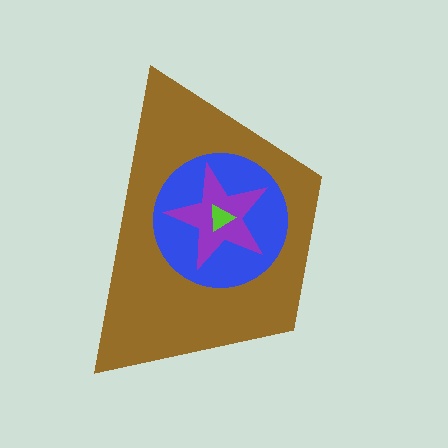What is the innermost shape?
The lime triangle.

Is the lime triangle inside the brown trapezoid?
Yes.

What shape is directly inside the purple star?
The lime triangle.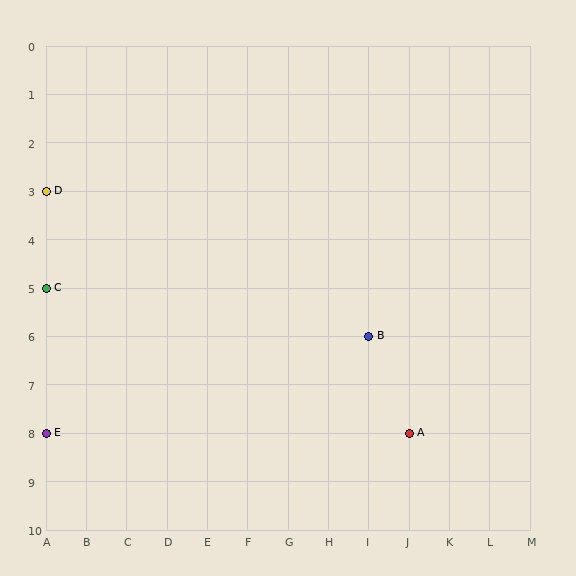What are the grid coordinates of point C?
Point C is at grid coordinates (A, 5).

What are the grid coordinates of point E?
Point E is at grid coordinates (A, 8).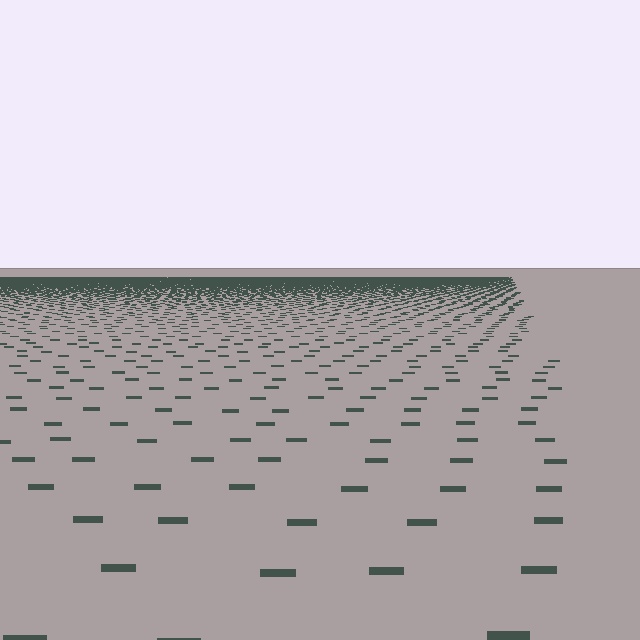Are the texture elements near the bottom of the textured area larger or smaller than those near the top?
Larger. Near the bottom, elements are closer to the viewer and appear at a bigger on-screen size.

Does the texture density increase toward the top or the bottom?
Density increases toward the top.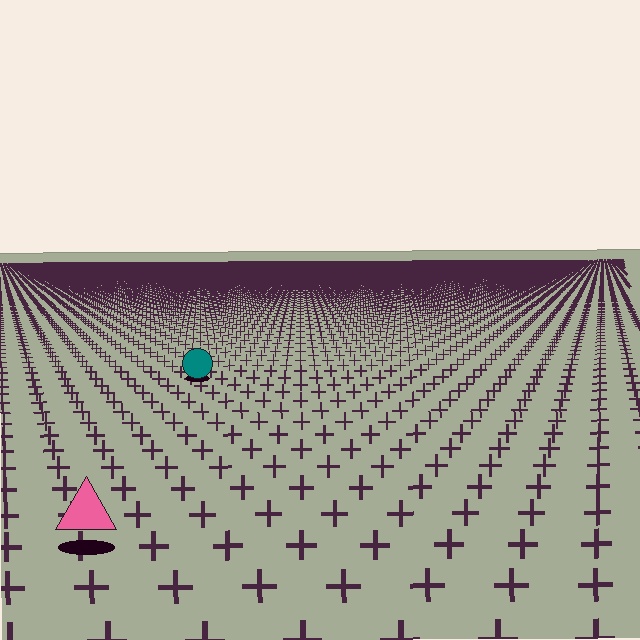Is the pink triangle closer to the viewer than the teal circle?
Yes. The pink triangle is closer — you can tell from the texture gradient: the ground texture is coarser near it.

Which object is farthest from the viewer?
The teal circle is farthest from the viewer. It appears smaller and the ground texture around it is denser.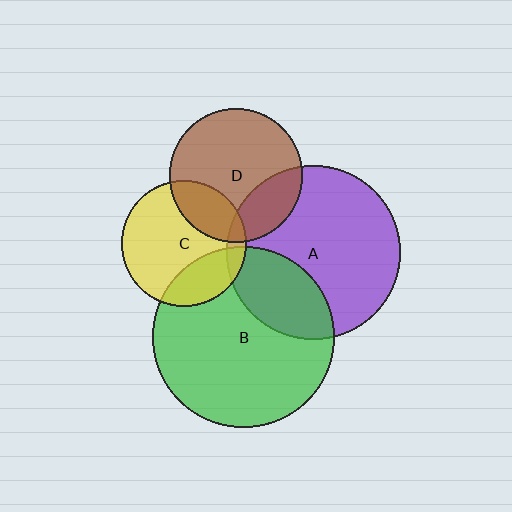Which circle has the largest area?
Circle B (green).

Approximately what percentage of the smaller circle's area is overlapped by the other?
Approximately 25%.